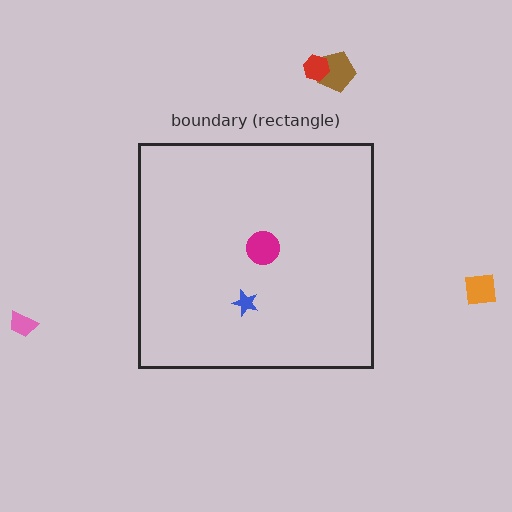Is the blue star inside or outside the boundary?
Inside.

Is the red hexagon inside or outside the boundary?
Outside.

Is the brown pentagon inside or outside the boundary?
Outside.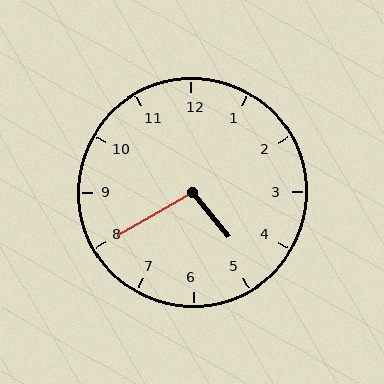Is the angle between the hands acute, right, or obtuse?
It is obtuse.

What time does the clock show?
4:40.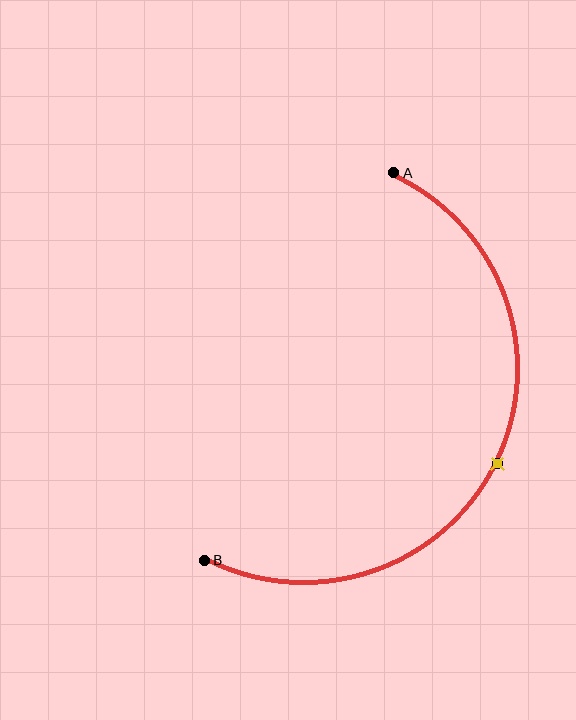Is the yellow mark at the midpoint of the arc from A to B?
Yes. The yellow mark lies on the arc at equal arc-length from both A and B — it is the arc midpoint.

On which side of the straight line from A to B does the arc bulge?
The arc bulges to the right of the straight line connecting A and B.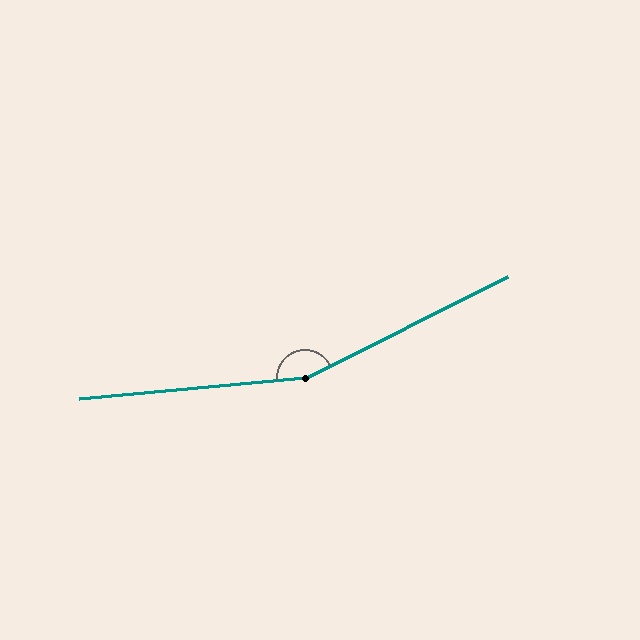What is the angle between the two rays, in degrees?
Approximately 159 degrees.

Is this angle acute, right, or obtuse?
It is obtuse.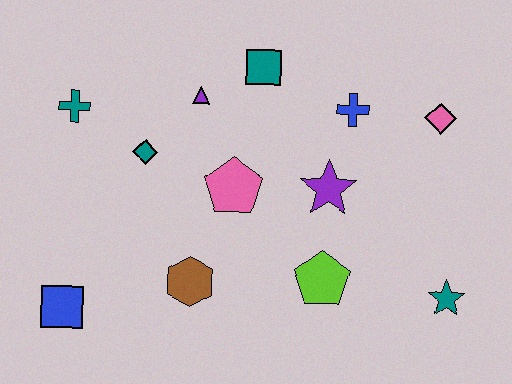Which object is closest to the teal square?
The purple triangle is closest to the teal square.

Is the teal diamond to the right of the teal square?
No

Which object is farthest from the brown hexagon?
The pink diamond is farthest from the brown hexagon.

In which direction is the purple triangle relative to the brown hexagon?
The purple triangle is above the brown hexagon.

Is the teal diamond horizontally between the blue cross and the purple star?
No